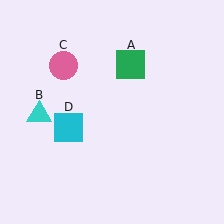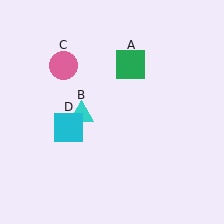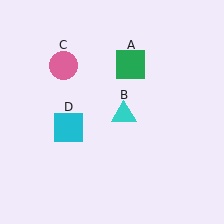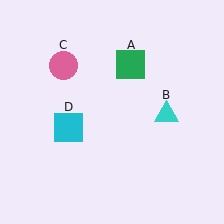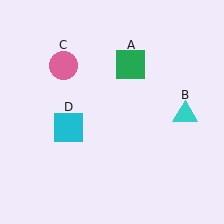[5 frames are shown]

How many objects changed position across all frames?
1 object changed position: cyan triangle (object B).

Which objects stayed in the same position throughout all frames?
Green square (object A) and pink circle (object C) and cyan square (object D) remained stationary.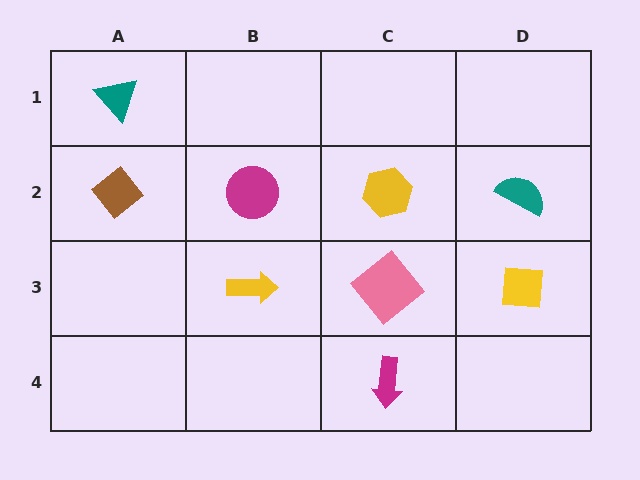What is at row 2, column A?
A brown diamond.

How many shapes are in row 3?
3 shapes.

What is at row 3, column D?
A yellow square.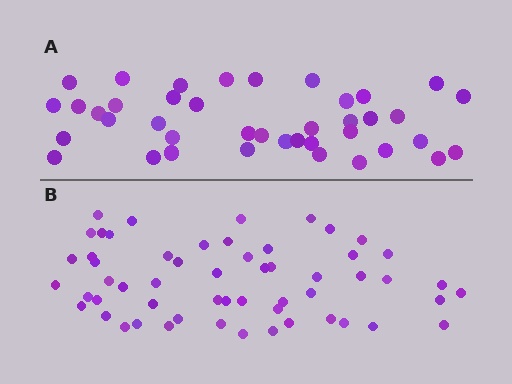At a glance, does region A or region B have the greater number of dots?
Region B (the bottom region) has more dots.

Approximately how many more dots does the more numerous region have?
Region B has approximately 15 more dots than region A.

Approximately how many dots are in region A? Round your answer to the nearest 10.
About 40 dots.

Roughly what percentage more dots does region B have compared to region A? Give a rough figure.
About 40% more.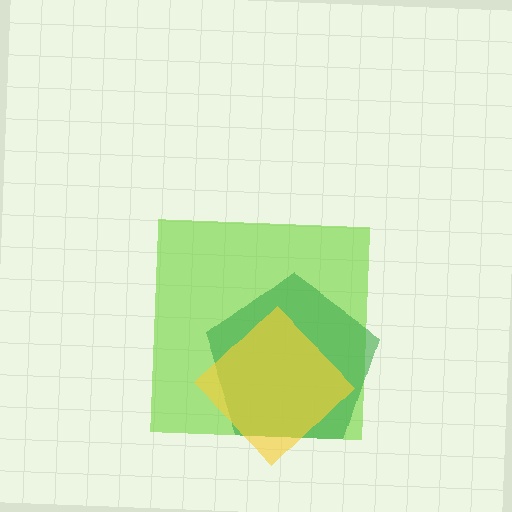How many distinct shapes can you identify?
There are 3 distinct shapes: a lime square, a green pentagon, a yellow diamond.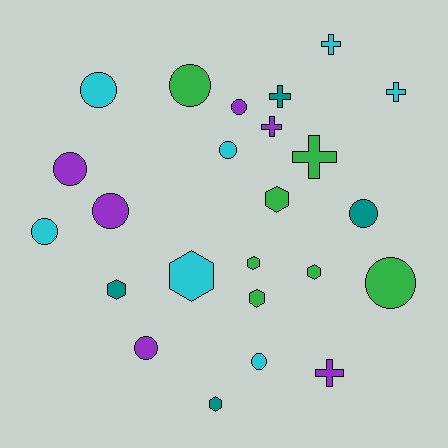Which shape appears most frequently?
Circle, with 11 objects.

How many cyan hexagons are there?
There is 1 cyan hexagon.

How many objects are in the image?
There are 24 objects.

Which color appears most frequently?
Cyan, with 7 objects.